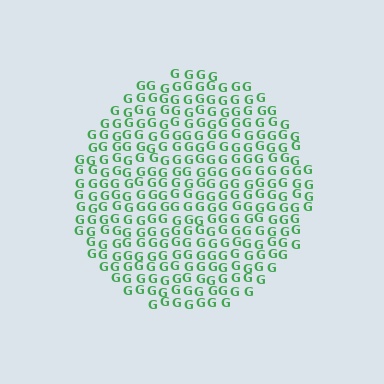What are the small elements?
The small elements are letter G's.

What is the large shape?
The large shape is a circle.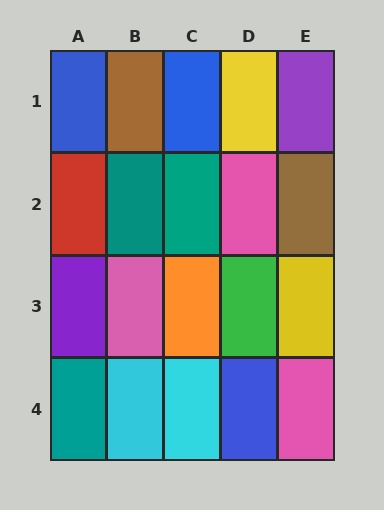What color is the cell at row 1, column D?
Yellow.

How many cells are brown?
2 cells are brown.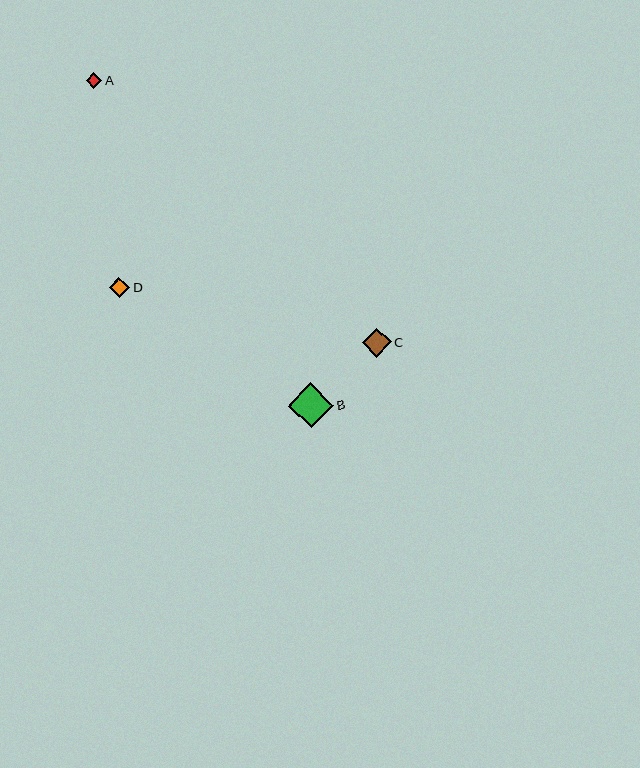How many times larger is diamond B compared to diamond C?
Diamond B is approximately 1.6 times the size of diamond C.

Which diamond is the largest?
Diamond B is the largest with a size of approximately 45 pixels.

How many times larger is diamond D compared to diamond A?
Diamond D is approximately 1.3 times the size of diamond A.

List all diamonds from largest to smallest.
From largest to smallest: B, C, D, A.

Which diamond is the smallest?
Diamond A is the smallest with a size of approximately 16 pixels.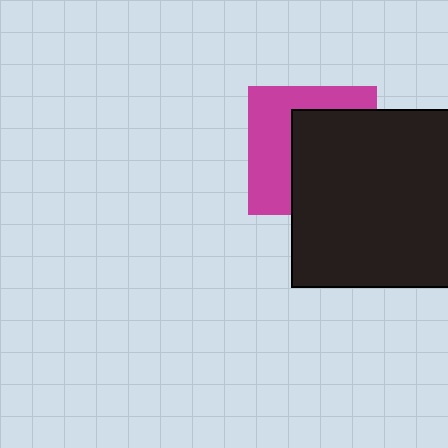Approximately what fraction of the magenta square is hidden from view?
Roughly 54% of the magenta square is hidden behind the black rectangle.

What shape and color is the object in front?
The object in front is a black rectangle.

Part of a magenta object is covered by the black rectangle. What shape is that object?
It is a square.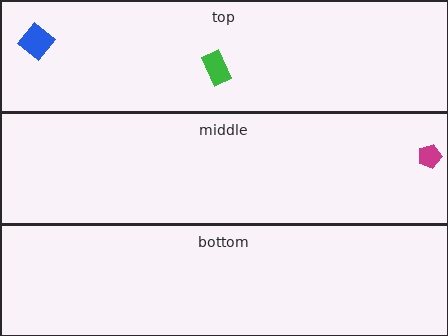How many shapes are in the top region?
2.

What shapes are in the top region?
The blue diamond, the green rectangle.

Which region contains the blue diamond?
The top region.